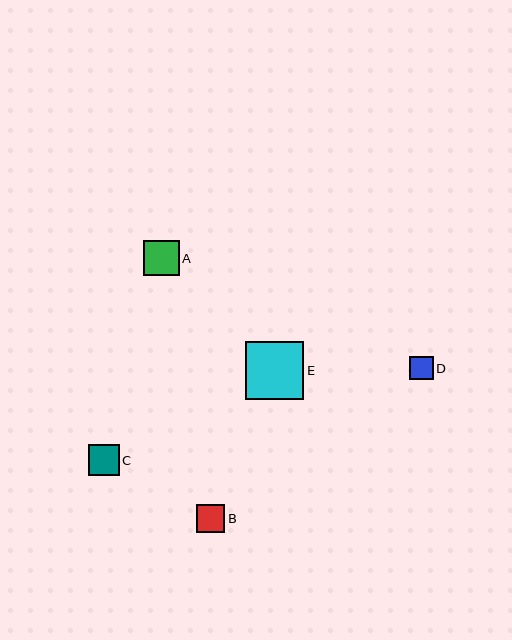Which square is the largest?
Square E is the largest with a size of approximately 58 pixels.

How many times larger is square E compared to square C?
Square E is approximately 1.9 times the size of square C.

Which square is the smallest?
Square D is the smallest with a size of approximately 23 pixels.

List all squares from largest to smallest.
From largest to smallest: E, A, C, B, D.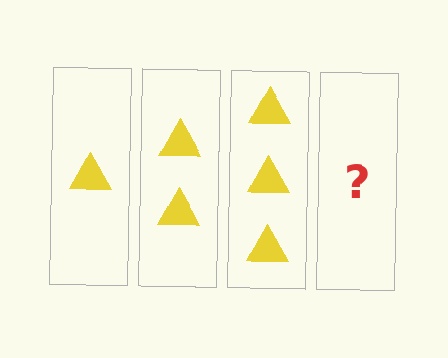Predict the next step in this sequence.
The next step is 4 triangles.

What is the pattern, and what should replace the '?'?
The pattern is that each step adds one more triangle. The '?' should be 4 triangles.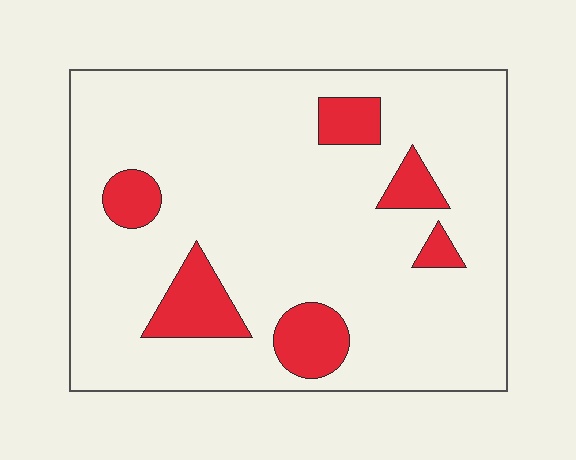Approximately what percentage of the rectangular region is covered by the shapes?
Approximately 15%.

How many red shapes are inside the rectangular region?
6.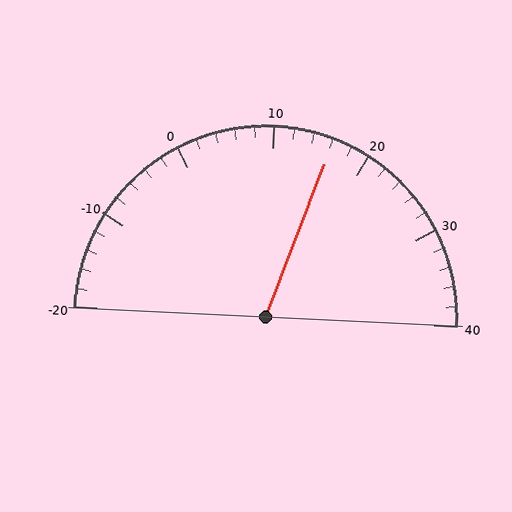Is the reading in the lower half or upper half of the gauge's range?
The reading is in the upper half of the range (-20 to 40).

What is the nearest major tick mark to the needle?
The nearest major tick mark is 20.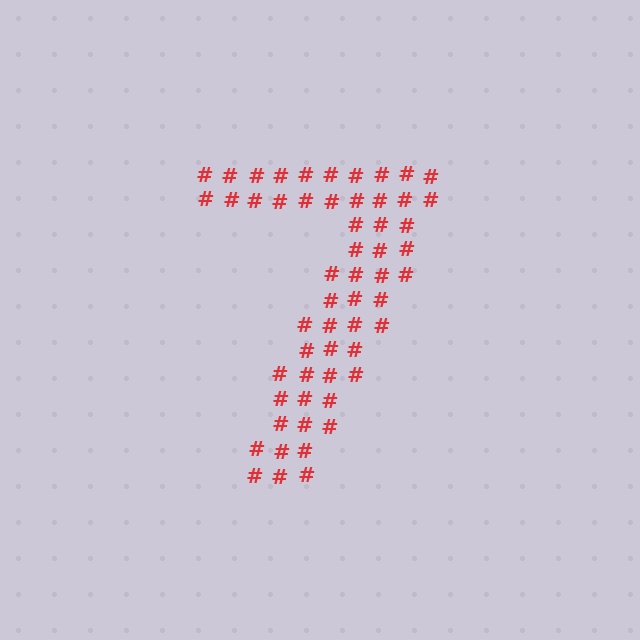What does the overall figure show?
The overall figure shows the digit 7.